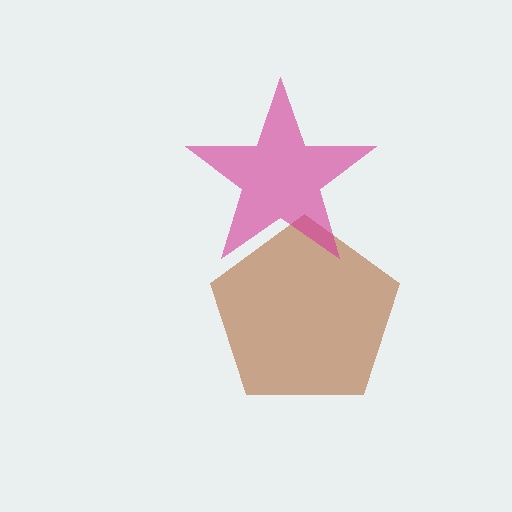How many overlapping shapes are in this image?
There are 2 overlapping shapes in the image.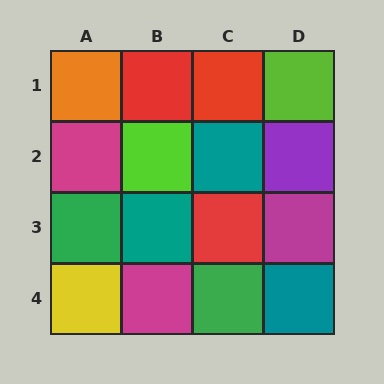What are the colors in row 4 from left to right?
Yellow, magenta, green, teal.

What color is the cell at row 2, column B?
Lime.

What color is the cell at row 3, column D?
Magenta.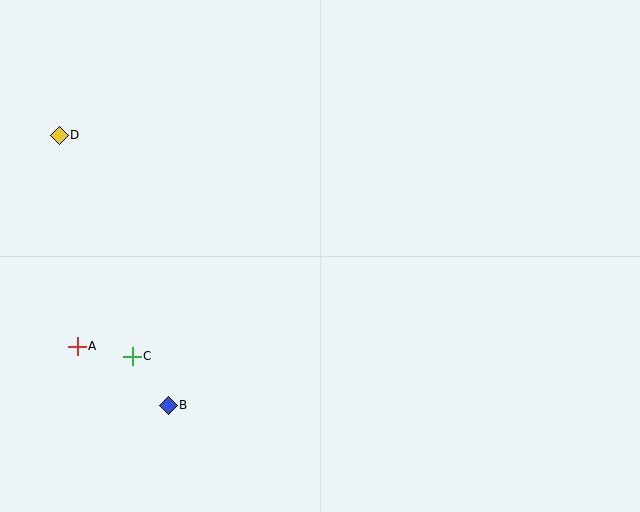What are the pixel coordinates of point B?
Point B is at (168, 405).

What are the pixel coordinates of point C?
Point C is at (132, 356).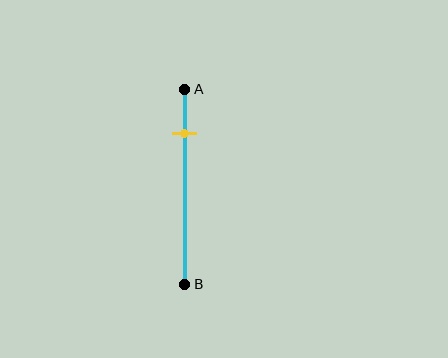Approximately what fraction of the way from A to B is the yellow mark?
The yellow mark is approximately 25% of the way from A to B.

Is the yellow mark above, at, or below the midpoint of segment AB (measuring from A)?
The yellow mark is above the midpoint of segment AB.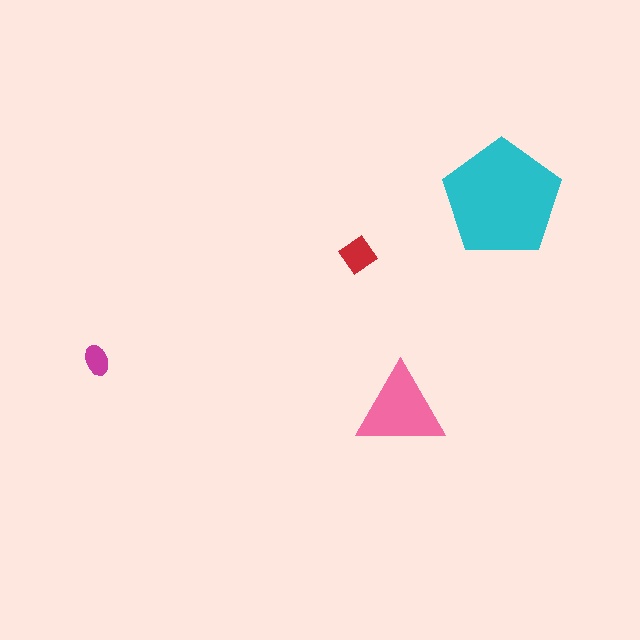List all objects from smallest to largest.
The magenta ellipse, the red diamond, the pink triangle, the cyan pentagon.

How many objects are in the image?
There are 4 objects in the image.